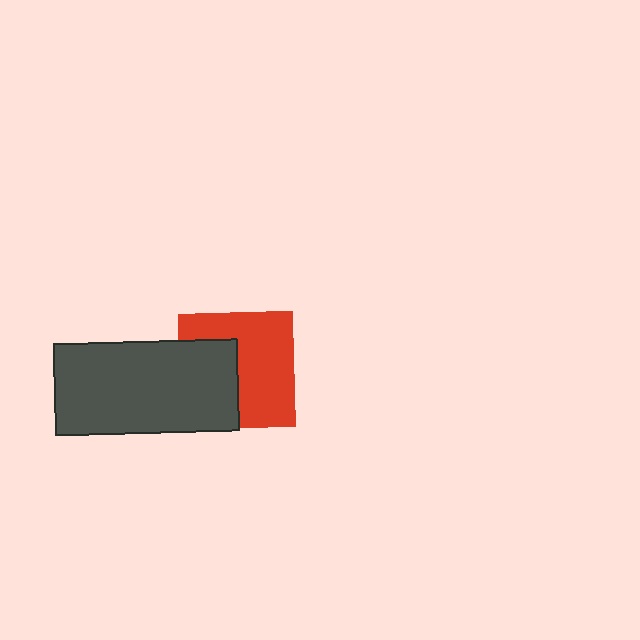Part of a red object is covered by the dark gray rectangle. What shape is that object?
It is a square.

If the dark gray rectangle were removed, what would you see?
You would see the complete red square.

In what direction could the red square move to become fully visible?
The red square could move right. That would shift it out from behind the dark gray rectangle entirely.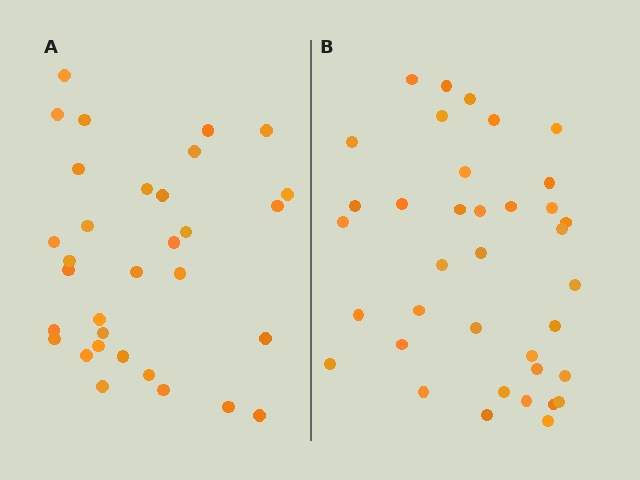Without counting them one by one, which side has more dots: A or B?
Region B (the right region) has more dots.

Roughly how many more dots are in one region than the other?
Region B has about 5 more dots than region A.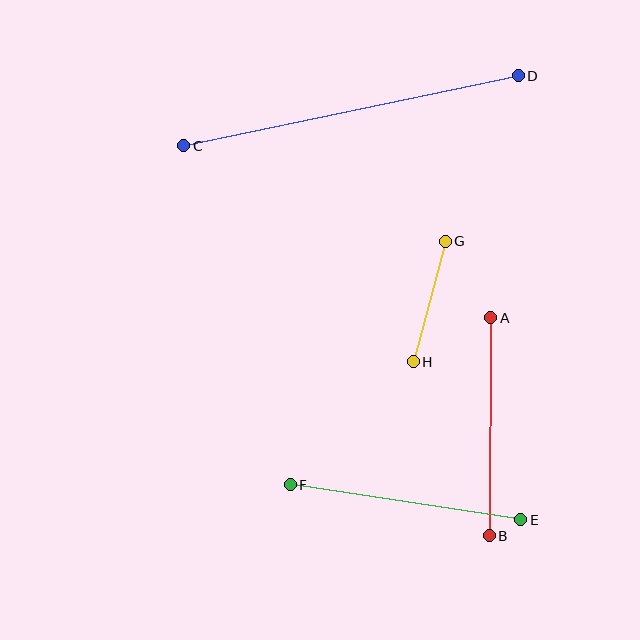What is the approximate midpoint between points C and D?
The midpoint is at approximately (351, 111) pixels.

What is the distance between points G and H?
The distance is approximately 125 pixels.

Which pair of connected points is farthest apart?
Points C and D are farthest apart.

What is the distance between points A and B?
The distance is approximately 218 pixels.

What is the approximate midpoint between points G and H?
The midpoint is at approximately (429, 302) pixels.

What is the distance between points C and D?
The distance is approximately 342 pixels.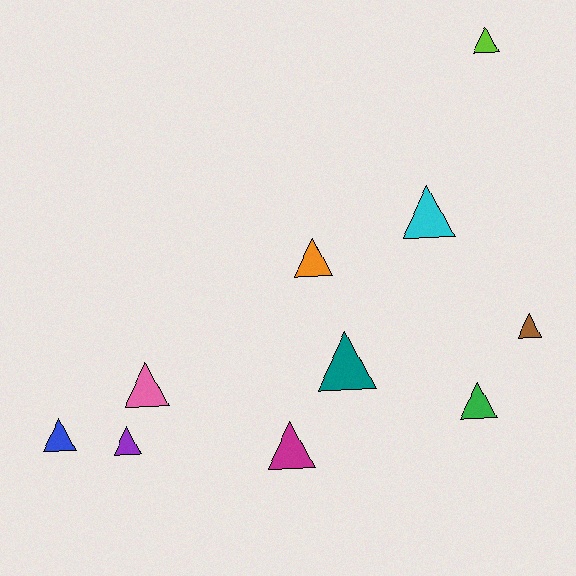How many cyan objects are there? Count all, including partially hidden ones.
There is 1 cyan object.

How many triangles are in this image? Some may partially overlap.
There are 10 triangles.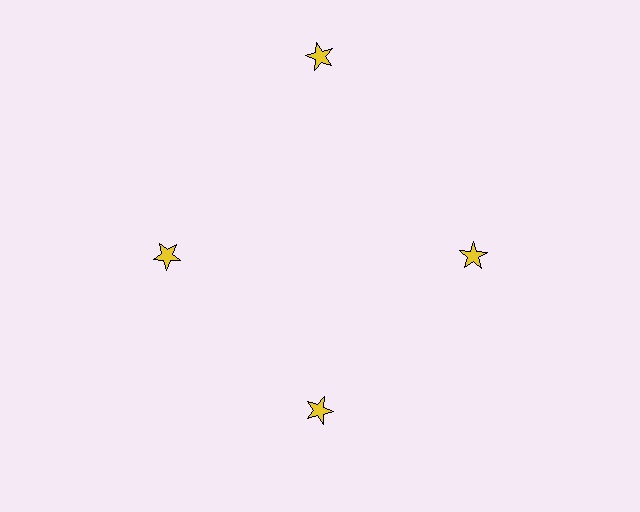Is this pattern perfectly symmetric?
No. The 4 yellow stars are arranged in a ring, but one element near the 12 o'clock position is pushed outward from the center, breaking the 4-fold rotational symmetry.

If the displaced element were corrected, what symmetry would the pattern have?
It would have 4-fold rotational symmetry — the pattern would map onto itself every 90 degrees.